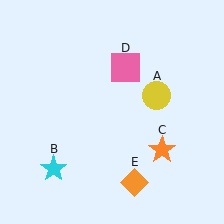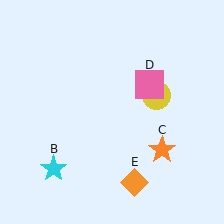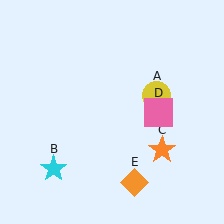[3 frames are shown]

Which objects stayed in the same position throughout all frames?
Yellow circle (object A) and cyan star (object B) and orange star (object C) and orange diamond (object E) remained stationary.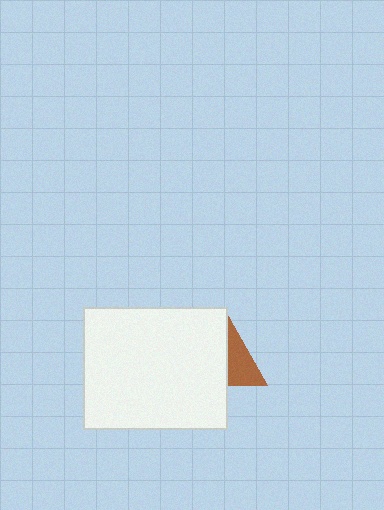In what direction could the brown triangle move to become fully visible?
The brown triangle could move right. That would shift it out from behind the white rectangle entirely.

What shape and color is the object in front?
The object in front is a white rectangle.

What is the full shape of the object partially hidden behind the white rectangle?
The partially hidden object is a brown triangle.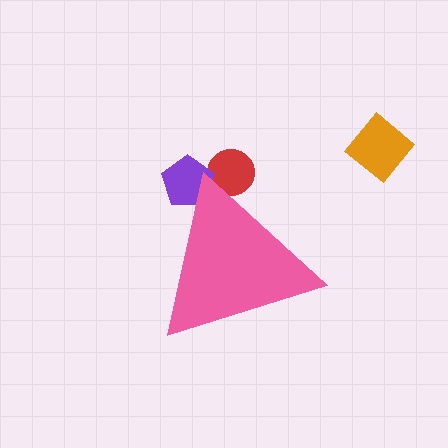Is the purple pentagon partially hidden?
Yes, the purple pentagon is partially hidden behind the pink triangle.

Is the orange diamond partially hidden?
No, the orange diamond is fully visible.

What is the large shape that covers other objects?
A pink triangle.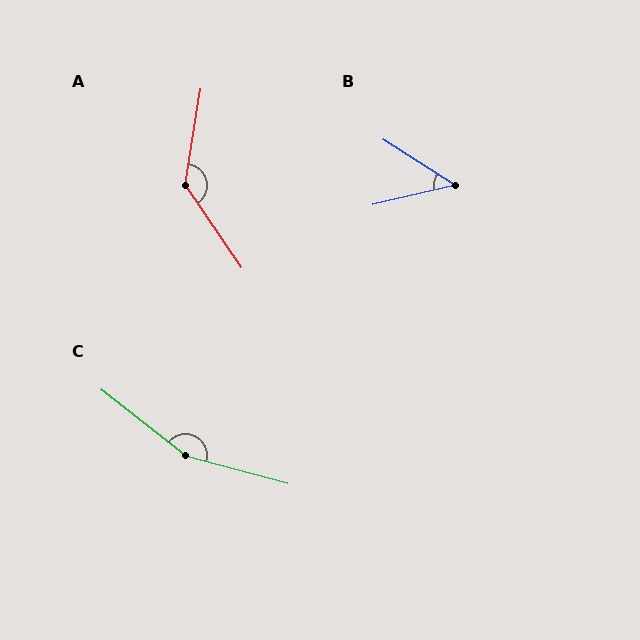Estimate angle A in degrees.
Approximately 137 degrees.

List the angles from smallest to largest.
B (46°), A (137°), C (157°).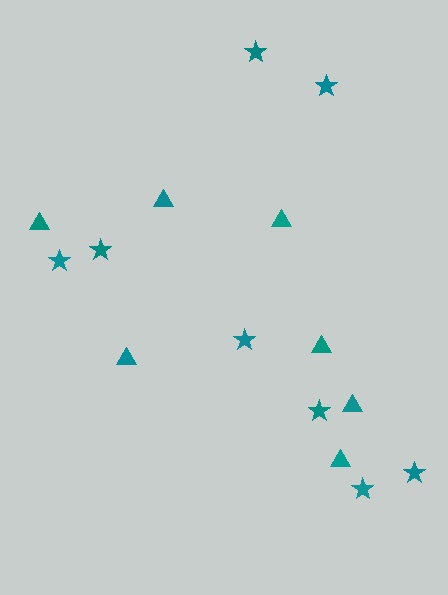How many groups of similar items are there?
There are 2 groups: one group of stars (8) and one group of triangles (7).